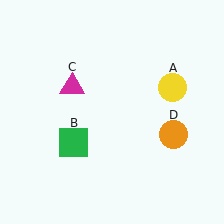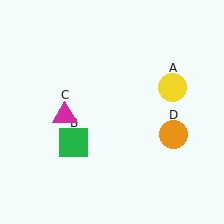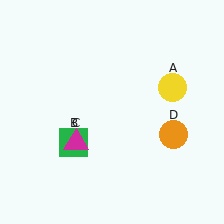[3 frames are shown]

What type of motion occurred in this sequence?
The magenta triangle (object C) rotated counterclockwise around the center of the scene.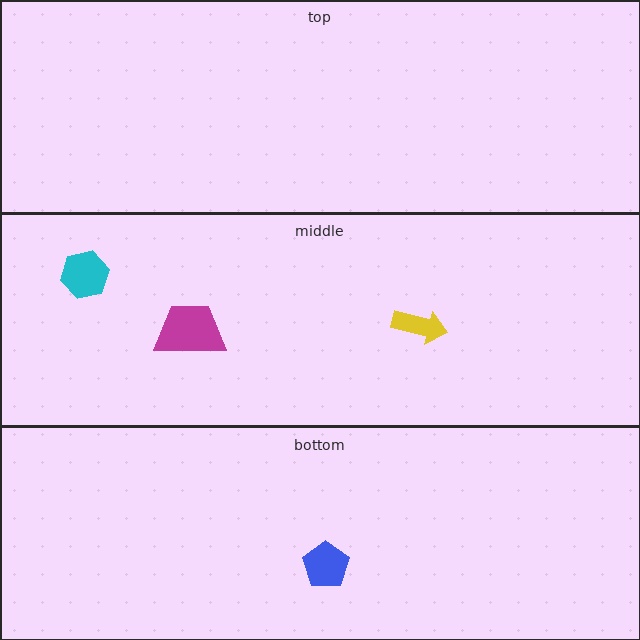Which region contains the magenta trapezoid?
The middle region.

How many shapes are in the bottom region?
1.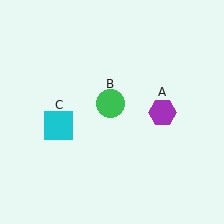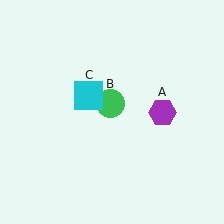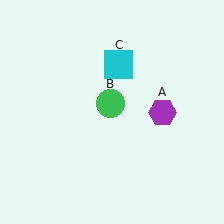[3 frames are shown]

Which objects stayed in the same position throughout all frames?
Purple hexagon (object A) and green circle (object B) remained stationary.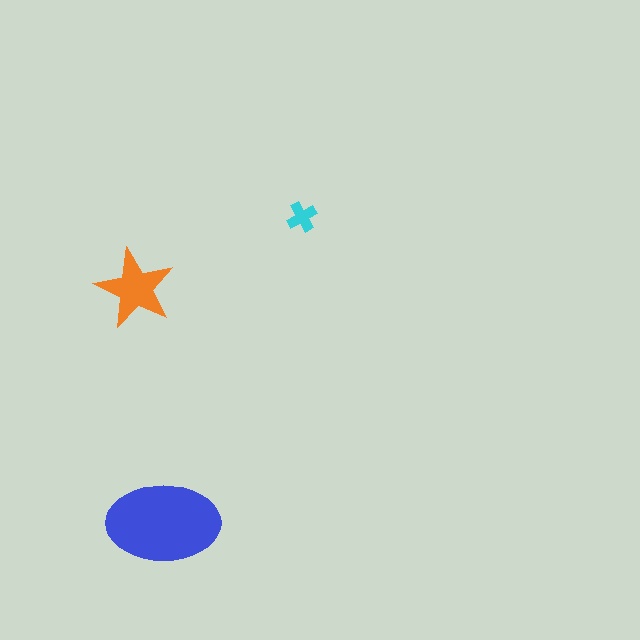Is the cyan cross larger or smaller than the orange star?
Smaller.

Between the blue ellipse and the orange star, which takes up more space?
The blue ellipse.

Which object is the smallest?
The cyan cross.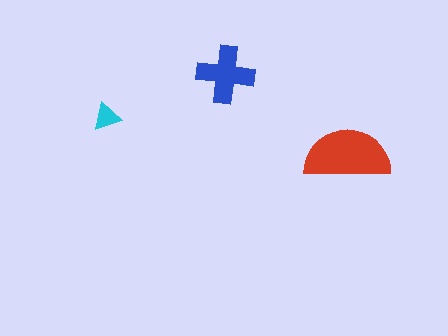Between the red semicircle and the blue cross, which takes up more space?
The red semicircle.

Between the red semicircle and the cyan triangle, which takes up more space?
The red semicircle.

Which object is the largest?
The red semicircle.